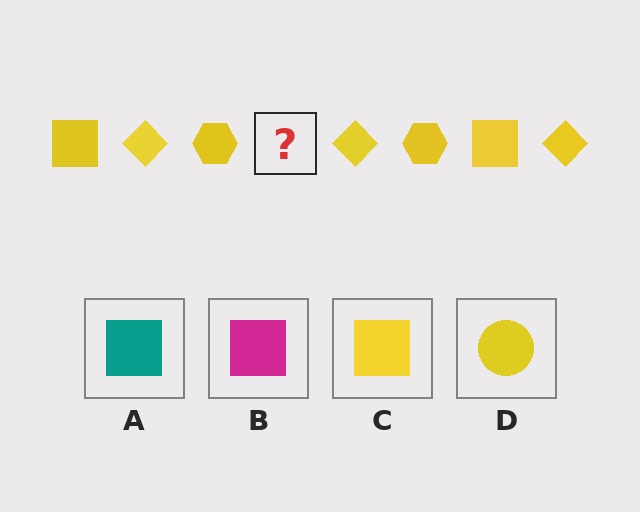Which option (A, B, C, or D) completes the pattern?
C.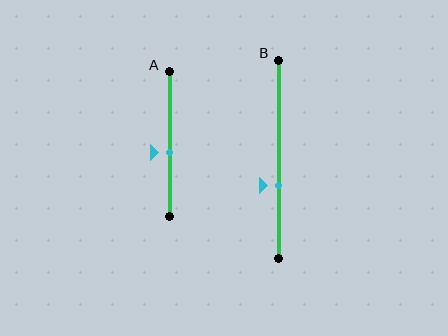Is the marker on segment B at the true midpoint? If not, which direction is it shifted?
No, the marker on segment B is shifted downward by about 13% of the segment length.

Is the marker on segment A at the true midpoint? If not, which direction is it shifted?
No, the marker on segment A is shifted downward by about 5% of the segment length.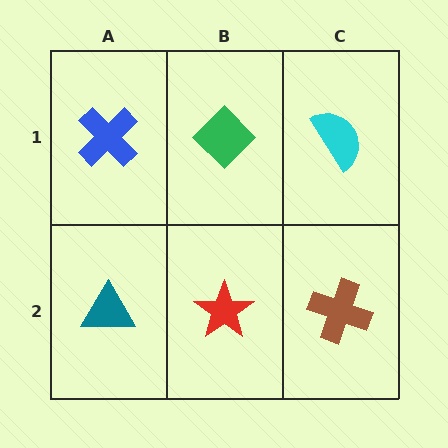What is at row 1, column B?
A green diamond.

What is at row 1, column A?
A blue cross.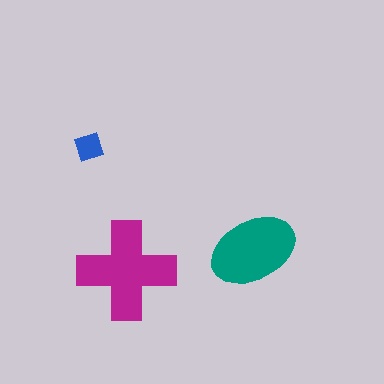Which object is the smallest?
The blue diamond.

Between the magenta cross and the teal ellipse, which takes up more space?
The magenta cross.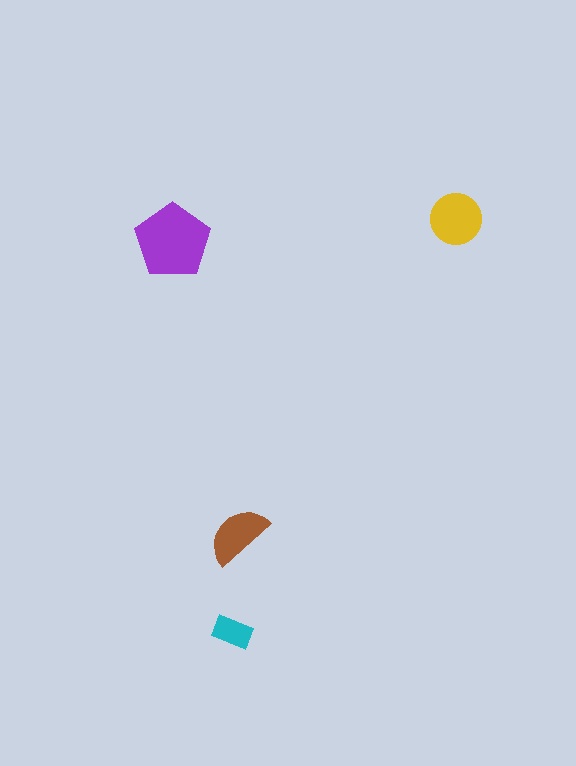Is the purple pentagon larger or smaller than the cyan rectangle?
Larger.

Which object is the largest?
The purple pentagon.